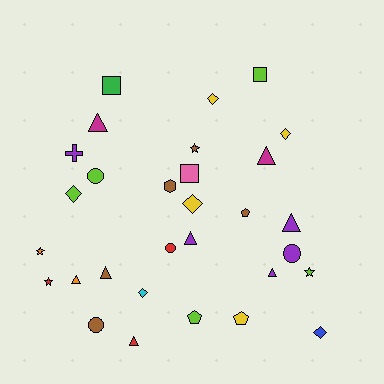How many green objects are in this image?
There is 1 green object.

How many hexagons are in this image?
There is 1 hexagon.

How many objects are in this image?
There are 30 objects.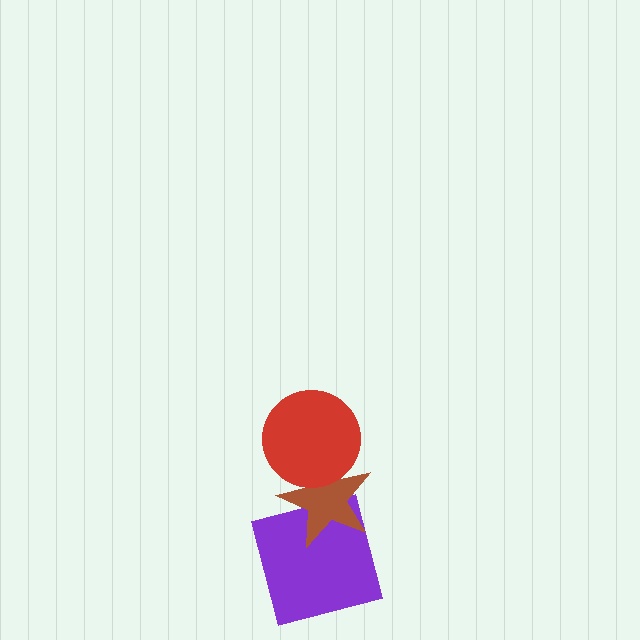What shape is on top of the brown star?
The red circle is on top of the brown star.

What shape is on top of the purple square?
The brown star is on top of the purple square.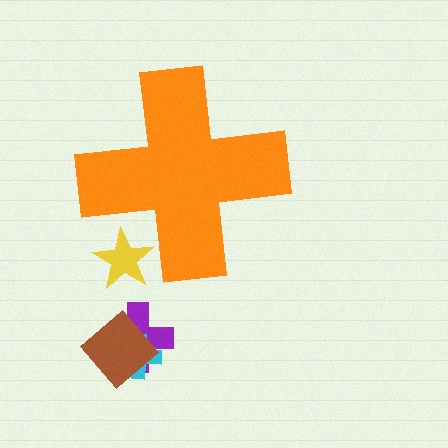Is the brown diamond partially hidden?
No, the brown diamond is fully visible.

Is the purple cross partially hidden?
No, the purple cross is fully visible.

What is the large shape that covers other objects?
An orange cross.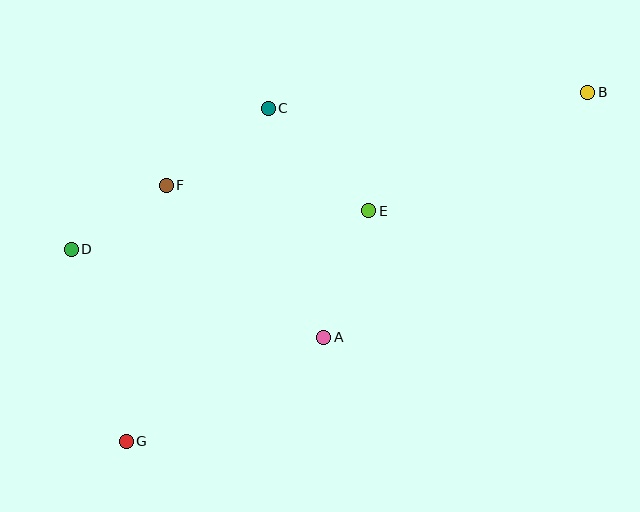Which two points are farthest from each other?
Points B and G are farthest from each other.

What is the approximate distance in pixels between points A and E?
The distance between A and E is approximately 135 pixels.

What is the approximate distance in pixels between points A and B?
The distance between A and B is approximately 360 pixels.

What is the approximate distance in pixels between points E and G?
The distance between E and G is approximately 335 pixels.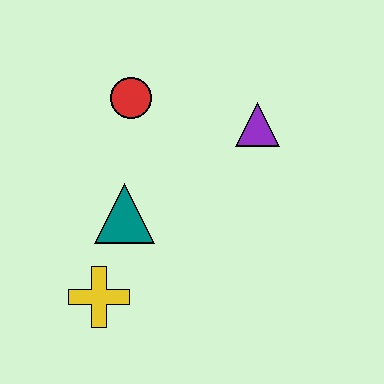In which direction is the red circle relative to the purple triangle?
The red circle is to the left of the purple triangle.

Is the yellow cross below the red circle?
Yes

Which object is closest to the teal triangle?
The yellow cross is closest to the teal triangle.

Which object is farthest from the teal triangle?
The purple triangle is farthest from the teal triangle.